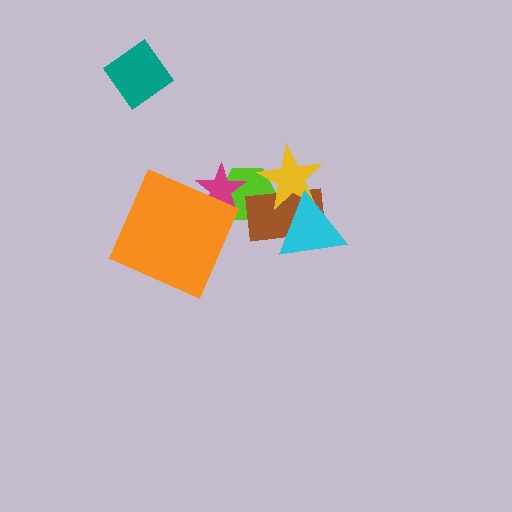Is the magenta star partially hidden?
Yes, it is partially covered by another shape.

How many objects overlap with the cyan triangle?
2 objects overlap with the cyan triangle.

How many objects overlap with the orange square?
1 object overlaps with the orange square.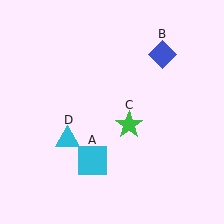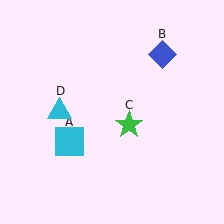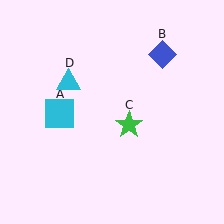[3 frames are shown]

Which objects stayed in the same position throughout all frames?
Blue diamond (object B) and green star (object C) remained stationary.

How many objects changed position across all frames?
2 objects changed position: cyan square (object A), cyan triangle (object D).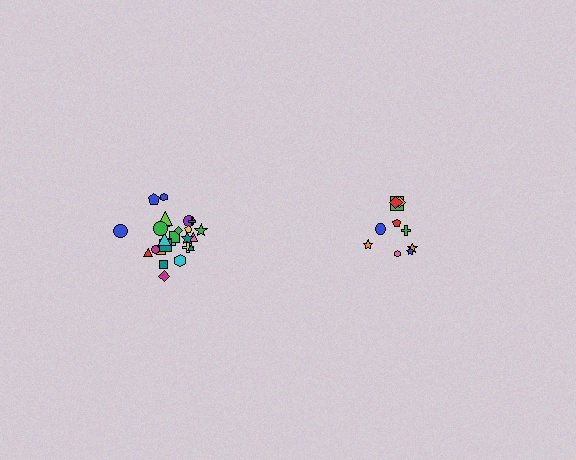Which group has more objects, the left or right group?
The left group.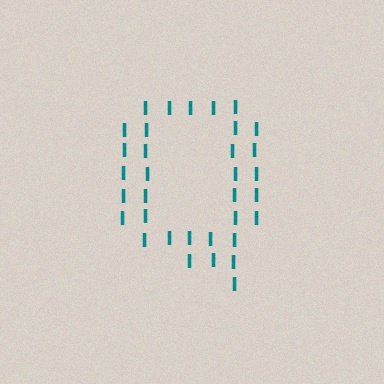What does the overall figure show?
The overall figure shows the letter Q.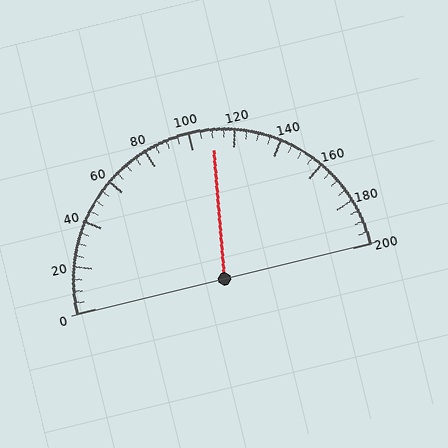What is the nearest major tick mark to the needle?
The nearest major tick mark is 120.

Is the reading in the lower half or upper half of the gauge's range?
The reading is in the upper half of the range (0 to 200).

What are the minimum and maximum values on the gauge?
The gauge ranges from 0 to 200.